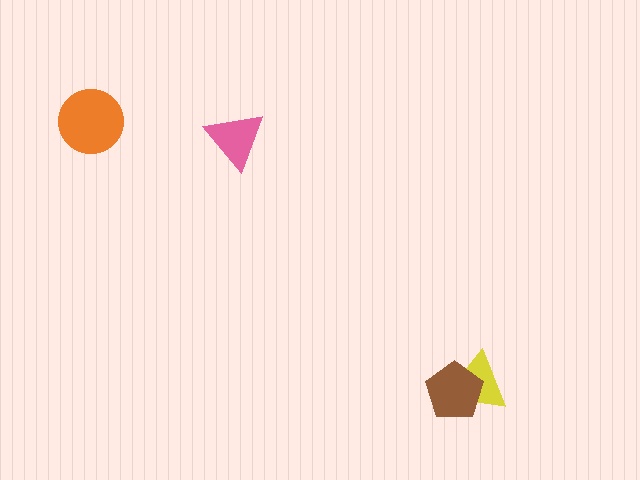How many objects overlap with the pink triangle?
0 objects overlap with the pink triangle.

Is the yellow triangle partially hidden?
Yes, it is partially covered by another shape.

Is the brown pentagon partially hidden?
No, no other shape covers it.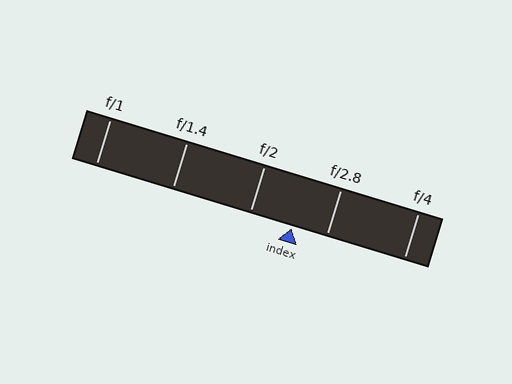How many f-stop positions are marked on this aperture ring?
There are 5 f-stop positions marked.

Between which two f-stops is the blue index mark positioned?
The index mark is between f/2 and f/2.8.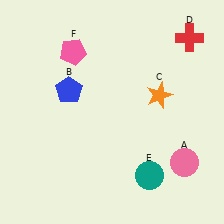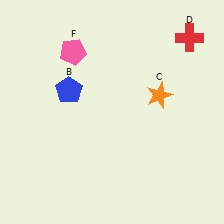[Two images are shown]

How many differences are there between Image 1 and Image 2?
There are 2 differences between the two images.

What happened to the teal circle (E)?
The teal circle (E) was removed in Image 2. It was in the bottom-right area of Image 1.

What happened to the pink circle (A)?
The pink circle (A) was removed in Image 2. It was in the bottom-right area of Image 1.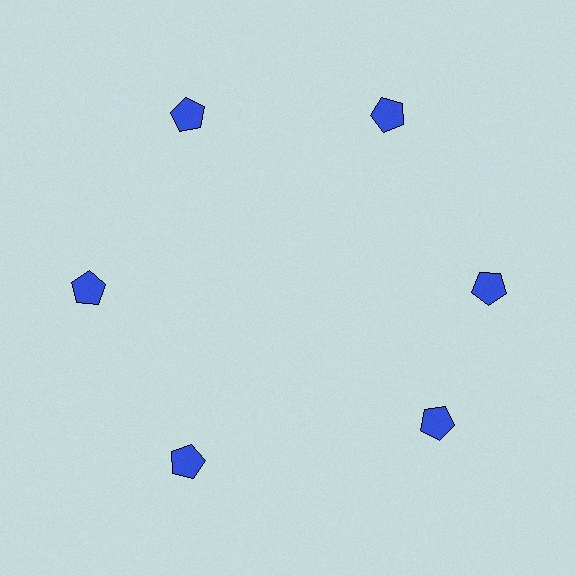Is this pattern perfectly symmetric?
No. The 6 blue pentagons are arranged in a ring, but one element near the 5 o'clock position is rotated out of alignment along the ring, breaking the 6-fold rotational symmetry.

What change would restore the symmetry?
The symmetry would be restored by rotating it back into even spacing with its neighbors so that all 6 pentagons sit at equal angles and equal distance from the center.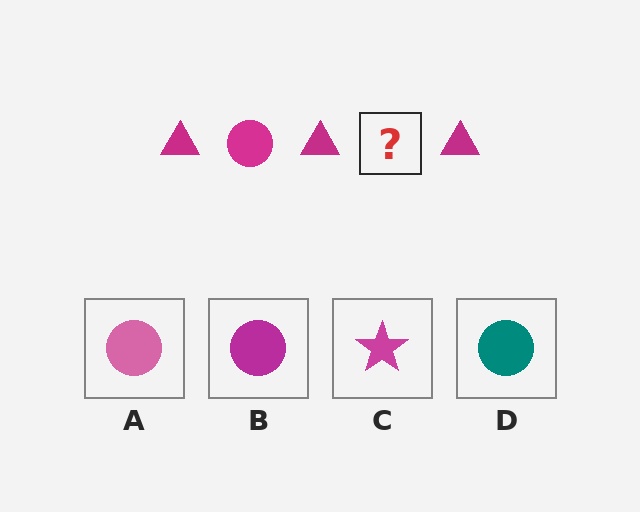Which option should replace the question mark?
Option B.